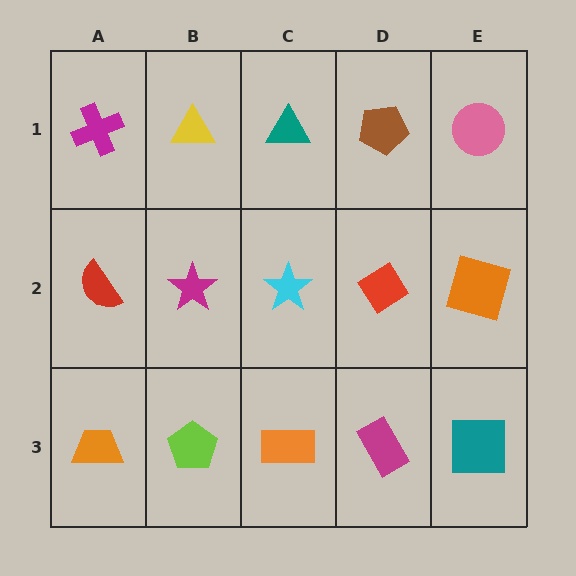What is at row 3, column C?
An orange rectangle.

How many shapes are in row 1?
5 shapes.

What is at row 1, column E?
A pink circle.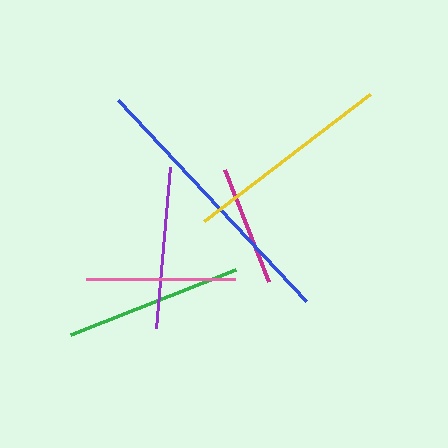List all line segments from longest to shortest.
From longest to shortest: blue, yellow, green, purple, pink, magenta.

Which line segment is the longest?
The blue line is the longest at approximately 275 pixels.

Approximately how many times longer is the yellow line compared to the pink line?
The yellow line is approximately 1.4 times the length of the pink line.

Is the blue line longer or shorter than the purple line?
The blue line is longer than the purple line.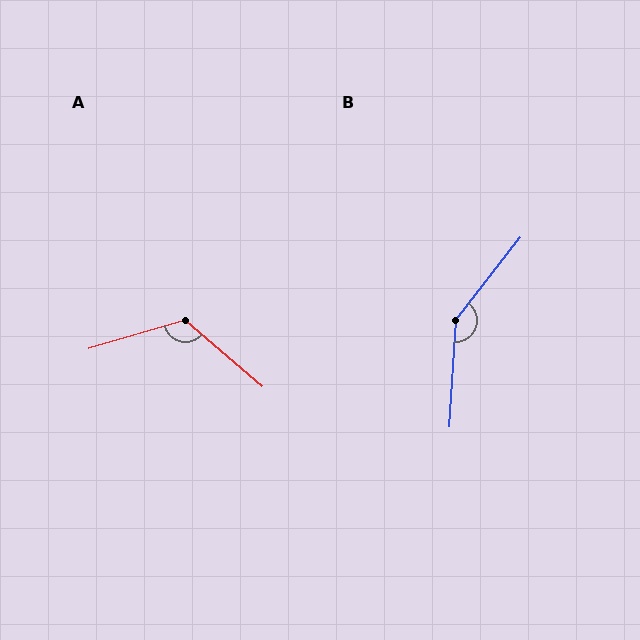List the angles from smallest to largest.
A (123°), B (145°).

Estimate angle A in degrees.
Approximately 123 degrees.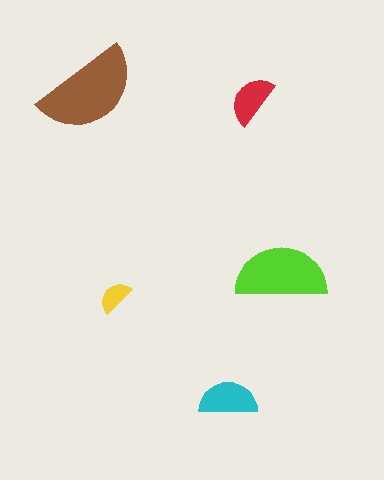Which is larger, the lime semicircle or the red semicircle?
The lime one.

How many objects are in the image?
There are 5 objects in the image.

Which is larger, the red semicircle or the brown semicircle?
The brown one.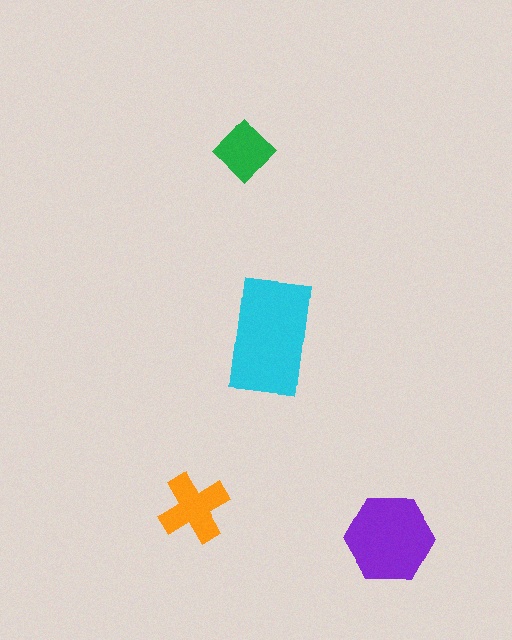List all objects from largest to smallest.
The cyan rectangle, the purple hexagon, the orange cross, the green diamond.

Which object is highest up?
The green diamond is topmost.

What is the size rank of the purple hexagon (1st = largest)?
2nd.